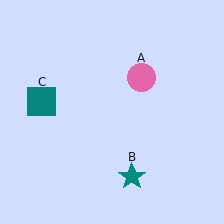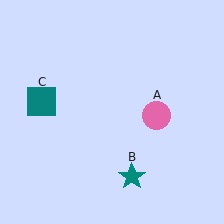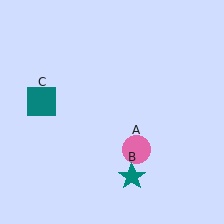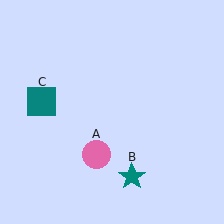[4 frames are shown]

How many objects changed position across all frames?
1 object changed position: pink circle (object A).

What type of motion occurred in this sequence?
The pink circle (object A) rotated clockwise around the center of the scene.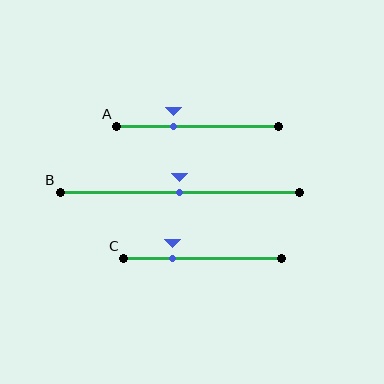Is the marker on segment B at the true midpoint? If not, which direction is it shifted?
Yes, the marker on segment B is at the true midpoint.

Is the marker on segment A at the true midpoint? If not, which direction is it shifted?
No, the marker on segment A is shifted to the left by about 15% of the segment length.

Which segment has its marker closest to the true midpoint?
Segment B has its marker closest to the true midpoint.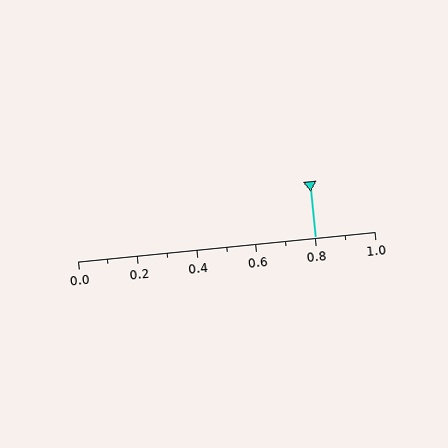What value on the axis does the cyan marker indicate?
The marker indicates approximately 0.8.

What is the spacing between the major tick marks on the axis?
The major ticks are spaced 0.2 apart.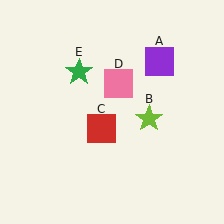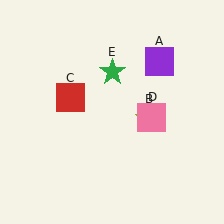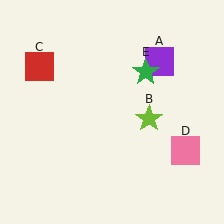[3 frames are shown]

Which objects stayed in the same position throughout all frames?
Purple square (object A) and lime star (object B) remained stationary.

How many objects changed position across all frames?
3 objects changed position: red square (object C), pink square (object D), green star (object E).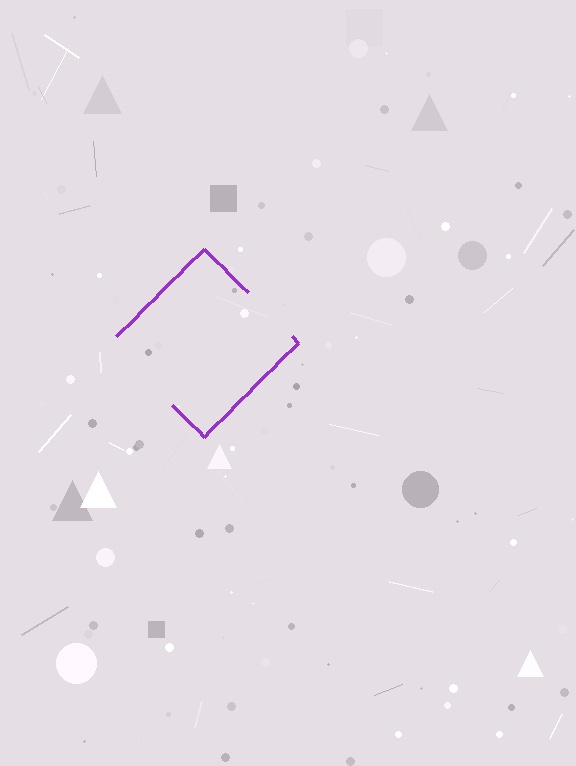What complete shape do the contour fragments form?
The contour fragments form a diamond.